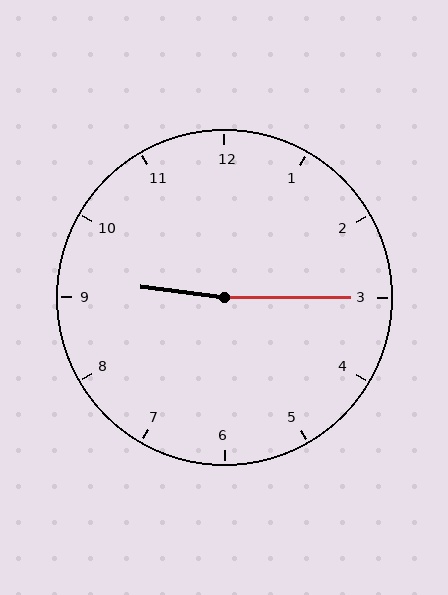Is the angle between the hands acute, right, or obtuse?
It is obtuse.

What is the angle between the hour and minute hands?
Approximately 172 degrees.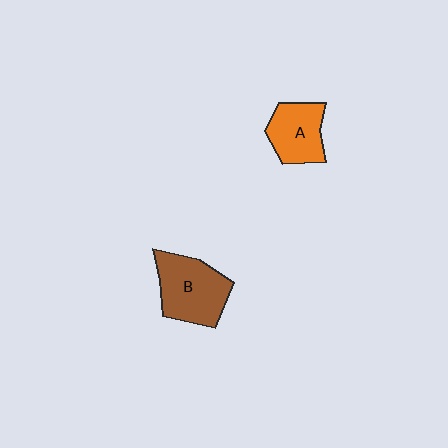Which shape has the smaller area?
Shape A (orange).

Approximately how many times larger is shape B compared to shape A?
Approximately 1.3 times.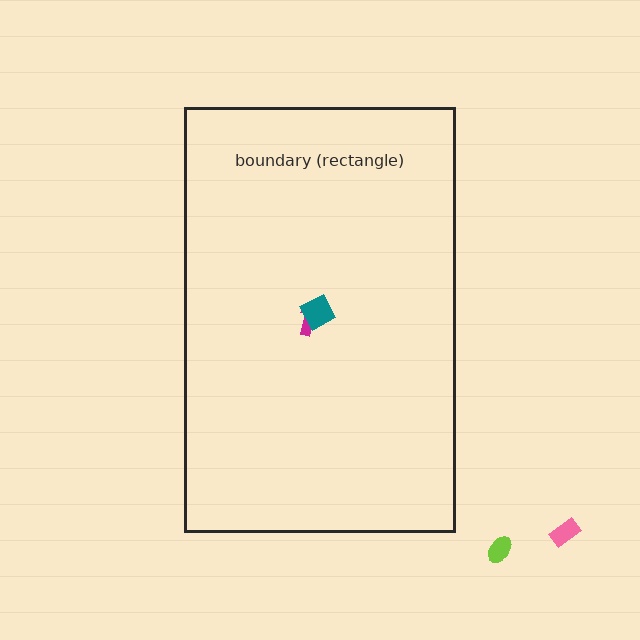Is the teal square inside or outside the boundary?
Inside.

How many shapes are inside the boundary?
2 inside, 2 outside.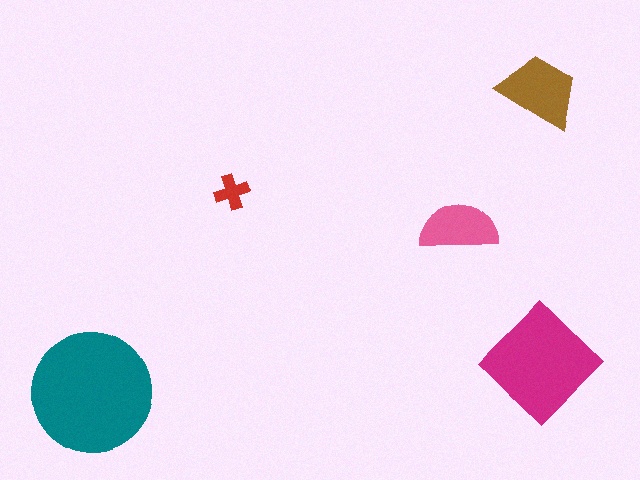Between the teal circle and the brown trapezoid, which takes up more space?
The teal circle.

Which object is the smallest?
The red cross.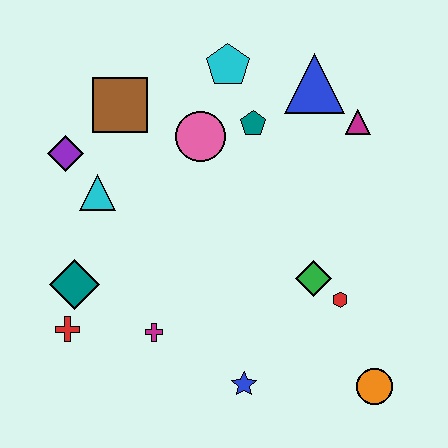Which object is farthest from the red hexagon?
The purple diamond is farthest from the red hexagon.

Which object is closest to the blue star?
The magenta cross is closest to the blue star.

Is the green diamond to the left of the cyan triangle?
No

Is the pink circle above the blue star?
Yes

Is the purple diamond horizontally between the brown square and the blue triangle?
No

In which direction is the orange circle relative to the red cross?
The orange circle is to the right of the red cross.